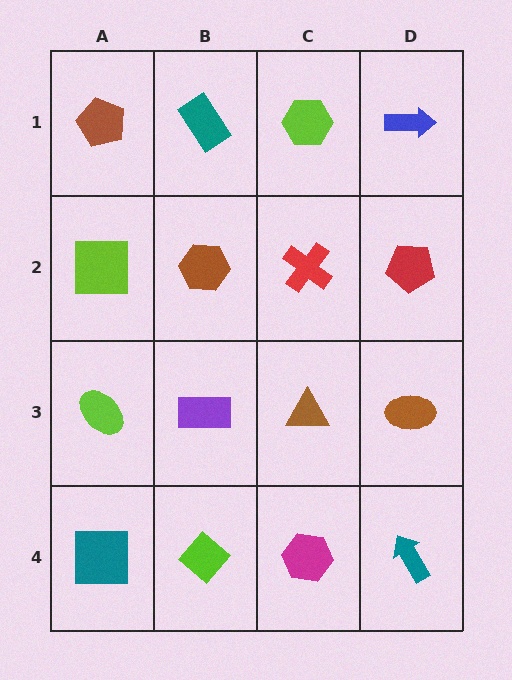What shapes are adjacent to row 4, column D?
A brown ellipse (row 3, column D), a magenta hexagon (row 4, column C).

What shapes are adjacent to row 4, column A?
A lime ellipse (row 3, column A), a lime diamond (row 4, column B).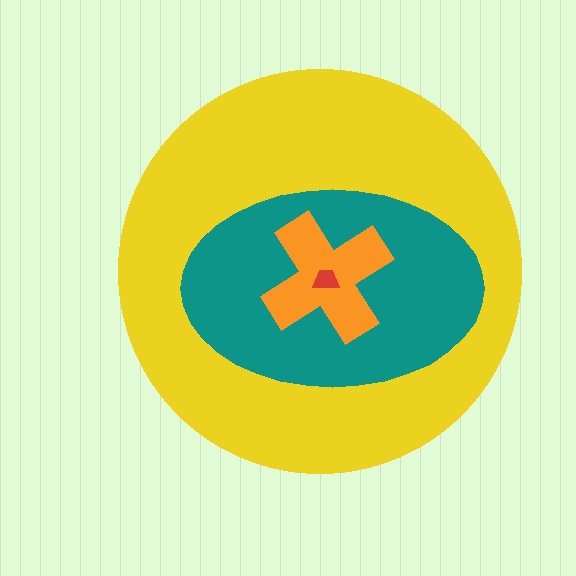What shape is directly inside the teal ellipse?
The orange cross.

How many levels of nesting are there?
4.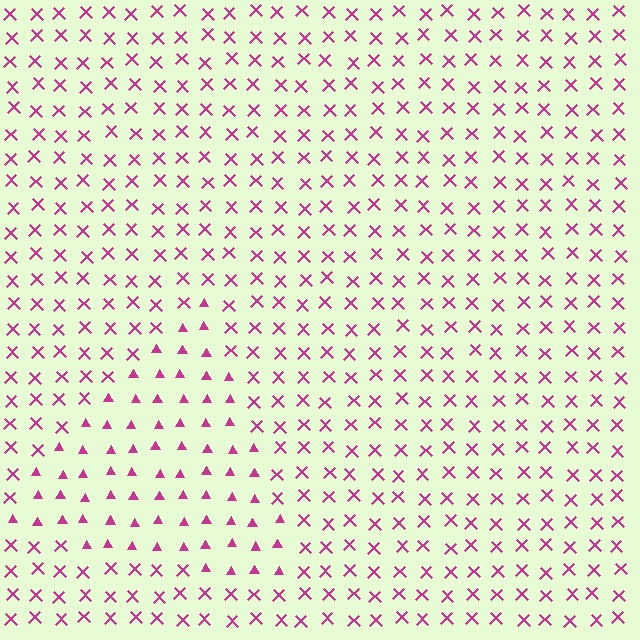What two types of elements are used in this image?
The image uses triangles inside the triangle region and X marks outside it.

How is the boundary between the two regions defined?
The boundary is defined by a change in element shape: triangles inside vs. X marks outside. All elements share the same color and spacing.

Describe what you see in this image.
The image is filled with small magenta elements arranged in a uniform grid. A triangle-shaped region contains triangles, while the surrounding area contains X marks. The boundary is defined purely by the change in element shape.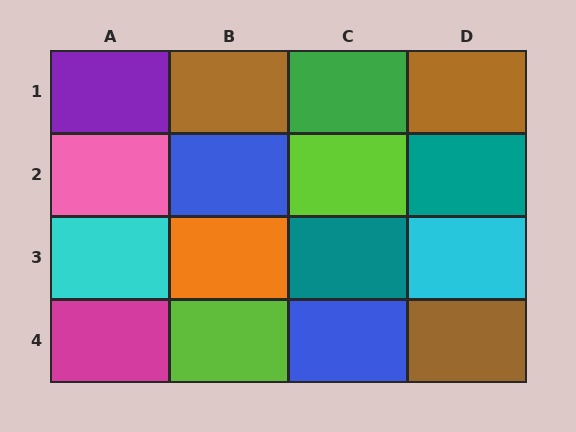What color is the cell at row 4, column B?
Lime.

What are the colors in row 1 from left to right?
Purple, brown, green, brown.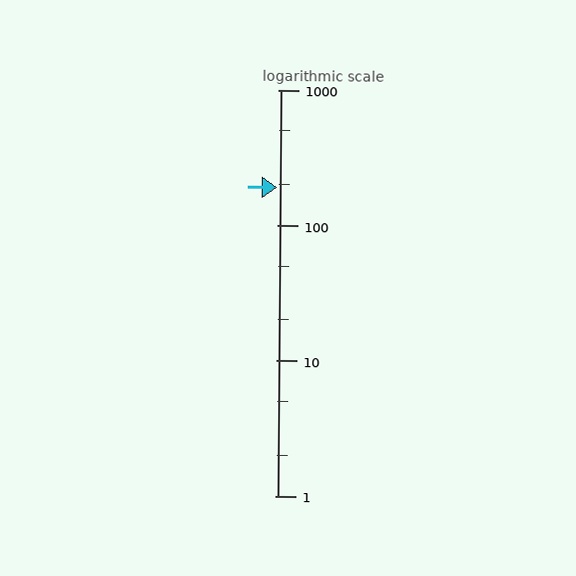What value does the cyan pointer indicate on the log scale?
The pointer indicates approximately 190.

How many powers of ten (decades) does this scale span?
The scale spans 3 decades, from 1 to 1000.